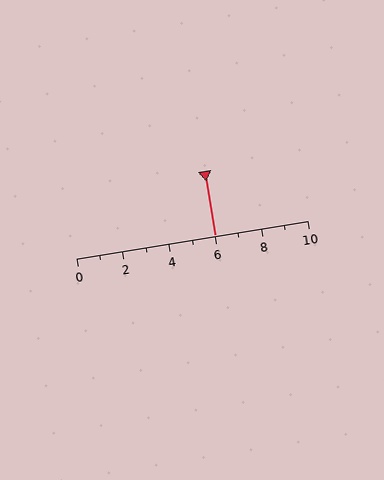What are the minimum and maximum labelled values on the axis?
The axis runs from 0 to 10.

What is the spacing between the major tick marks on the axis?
The major ticks are spaced 2 apart.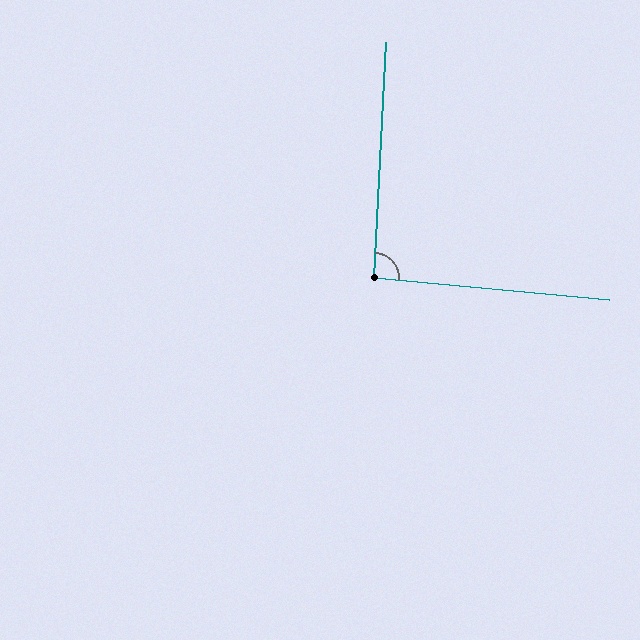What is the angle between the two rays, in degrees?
Approximately 92 degrees.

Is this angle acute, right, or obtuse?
It is approximately a right angle.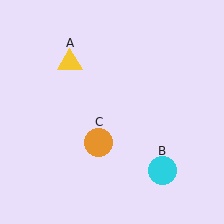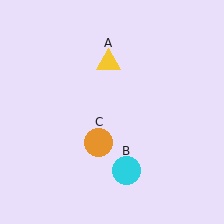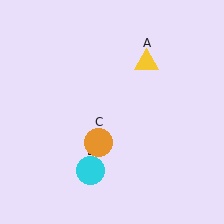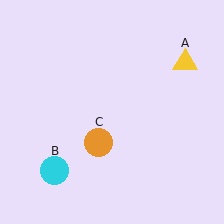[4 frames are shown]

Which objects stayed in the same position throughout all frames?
Orange circle (object C) remained stationary.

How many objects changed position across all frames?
2 objects changed position: yellow triangle (object A), cyan circle (object B).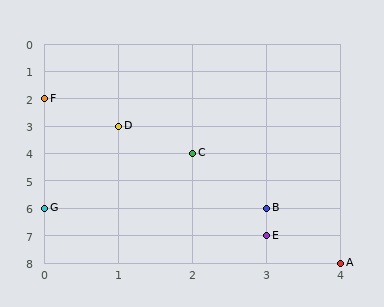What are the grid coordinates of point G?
Point G is at grid coordinates (0, 6).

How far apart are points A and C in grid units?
Points A and C are 2 columns and 4 rows apart (about 4.5 grid units diagonally).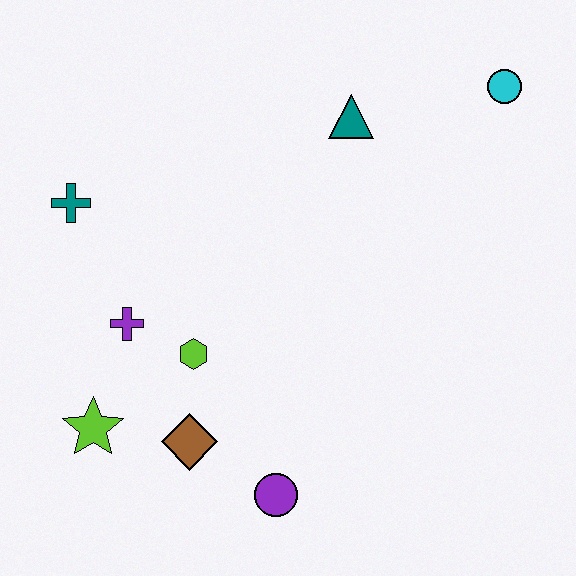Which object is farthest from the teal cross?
The cyan circle is farthest from the teal cross.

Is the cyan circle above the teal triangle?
Yes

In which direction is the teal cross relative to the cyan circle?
The teal cross is to the left of the cyan circle.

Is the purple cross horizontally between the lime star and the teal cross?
No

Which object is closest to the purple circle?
The brown diamond is closest to the purple circle.